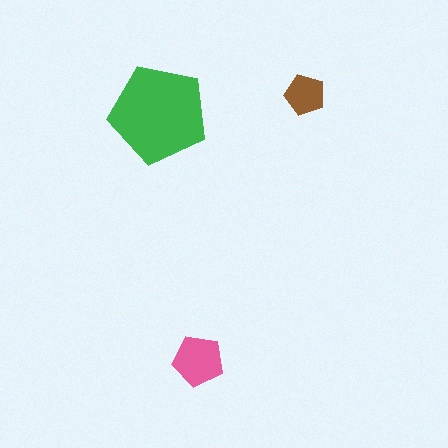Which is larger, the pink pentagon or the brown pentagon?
The pink one.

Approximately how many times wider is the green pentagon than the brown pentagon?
About 2.5 times wider.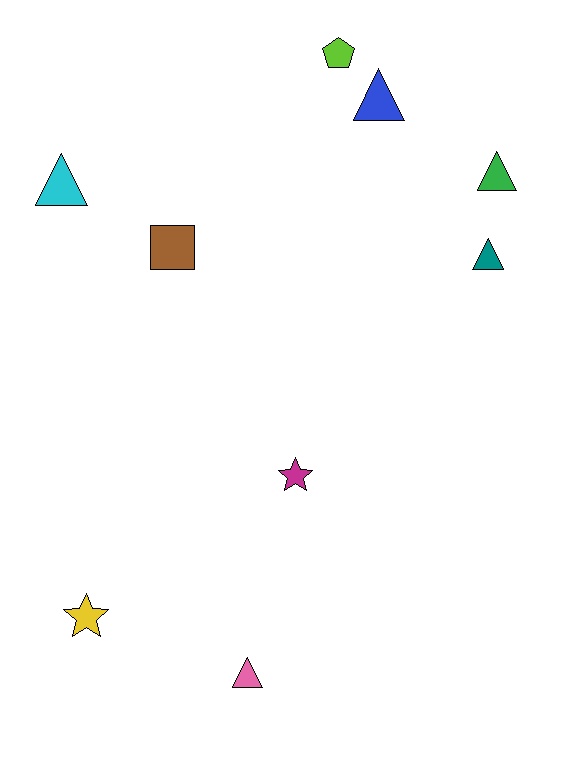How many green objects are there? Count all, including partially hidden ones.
There is 1 green object.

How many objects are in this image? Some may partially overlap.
There are 9 objects.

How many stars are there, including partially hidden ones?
There are 2 stars.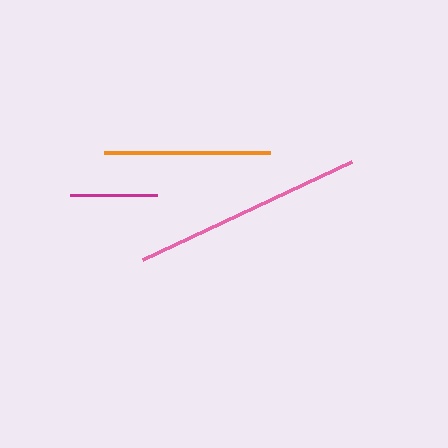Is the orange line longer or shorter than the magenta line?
The orange line is longer than the magenta line.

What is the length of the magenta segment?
The magenta segment is approximately 87 pixels long.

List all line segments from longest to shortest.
From longest to shortest: pink, orange, magenta.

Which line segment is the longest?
The pink line is the longest at approximately 231 pixels.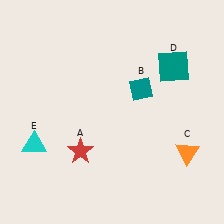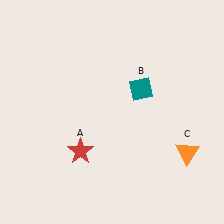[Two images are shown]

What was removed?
The cyan triangle (E), the teal square (D) were removed in Image 2.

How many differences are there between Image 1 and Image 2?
There are 2 differences between the two images.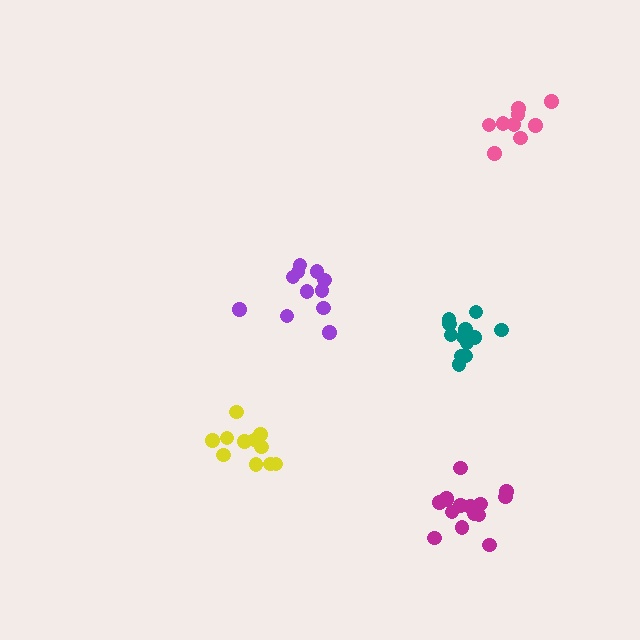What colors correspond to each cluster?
The clusters are colored: purple, magenta, yellow, pink, teal.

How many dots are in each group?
Group 1: 11 dots, Group 2: 15 dots, Group 3: 11 dots, Group 4: 9 dots, Group 5: 12 dots (58 total).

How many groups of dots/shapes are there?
There are 5 groups.